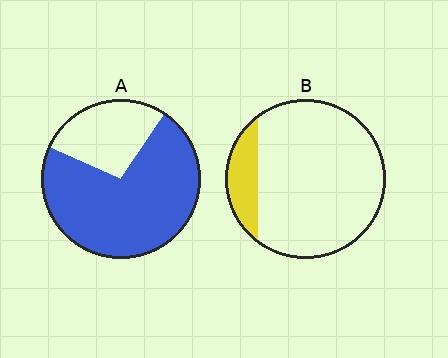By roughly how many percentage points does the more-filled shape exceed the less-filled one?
By roughly 60 percentage points (A over B).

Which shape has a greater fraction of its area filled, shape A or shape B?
Shape A.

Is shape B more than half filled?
No.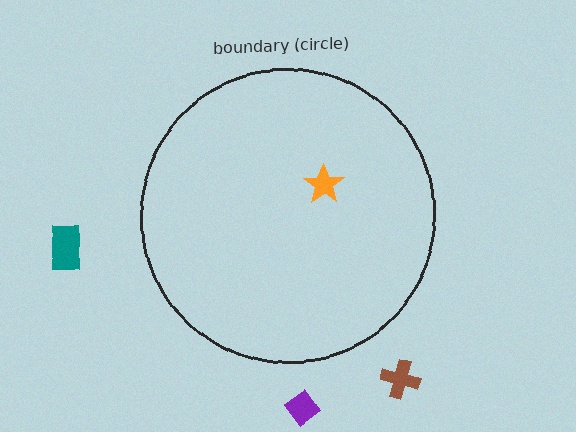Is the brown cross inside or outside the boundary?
Outside.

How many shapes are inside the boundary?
1 inside, 3 outside.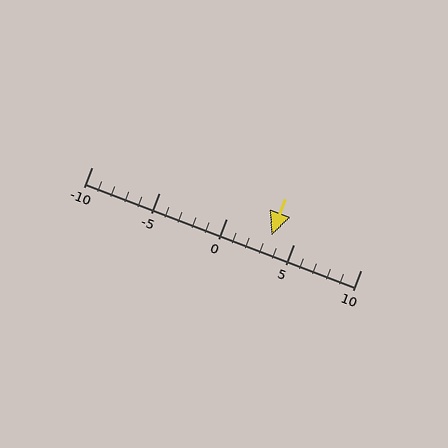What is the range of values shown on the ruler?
The ruler shows values from -10 to 10.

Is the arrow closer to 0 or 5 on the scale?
The arrow is closer to 5.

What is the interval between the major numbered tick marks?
The major tick marks are spaced 5 units apart.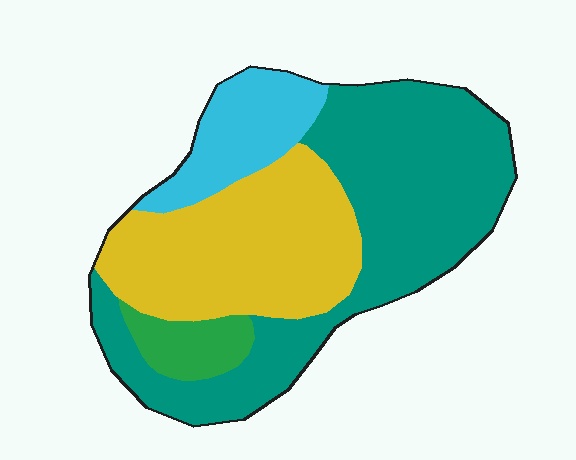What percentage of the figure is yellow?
Yellow takes up about one third (1/3) of the figure.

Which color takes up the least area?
Green, at roughly 5%.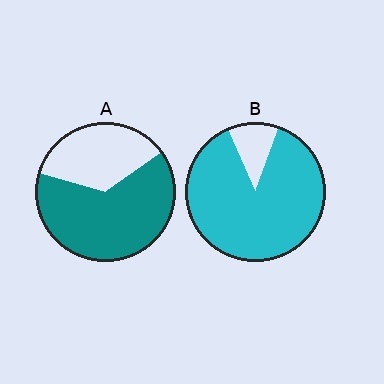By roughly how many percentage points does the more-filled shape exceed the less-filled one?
By roughly 25 percentage points (B over A).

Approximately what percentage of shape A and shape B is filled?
A is approximately 65% and B is approximately 90%.